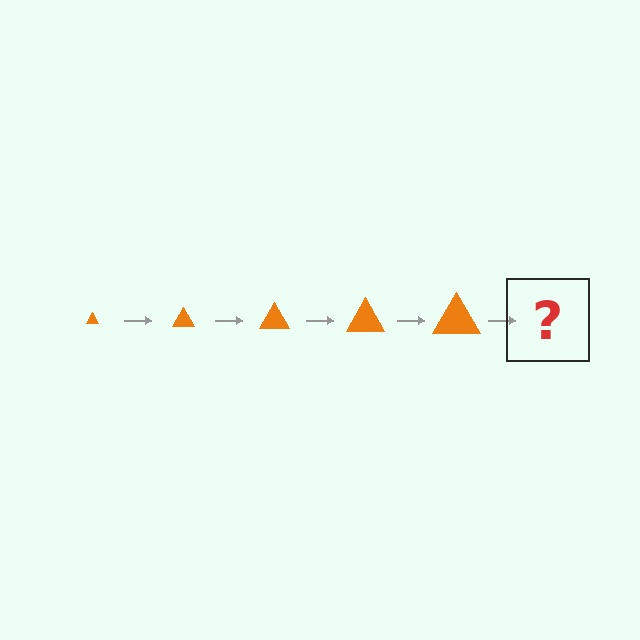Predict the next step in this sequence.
The next step is an orange triangle, larger than the previous one.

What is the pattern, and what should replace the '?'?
The pattern is that the triangle gets progressively larger each step. The '?' should be an orange triangle, larger than the previous one.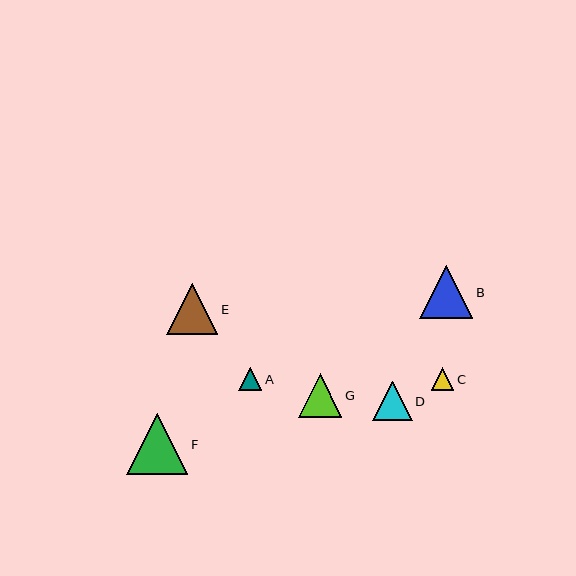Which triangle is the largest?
Triangle F is the largest with a size of approximately 61 pixels.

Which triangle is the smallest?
Triangle C is the smallest with a size of approximately 22 pixels.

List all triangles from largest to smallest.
From largest to smallest: F, B, E, G, D, A, C.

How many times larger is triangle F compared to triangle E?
Triangle F is approximately 1.2 times the size of triangle E.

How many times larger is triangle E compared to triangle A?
Triangle E is approximately 2.2 times the size of triangle A.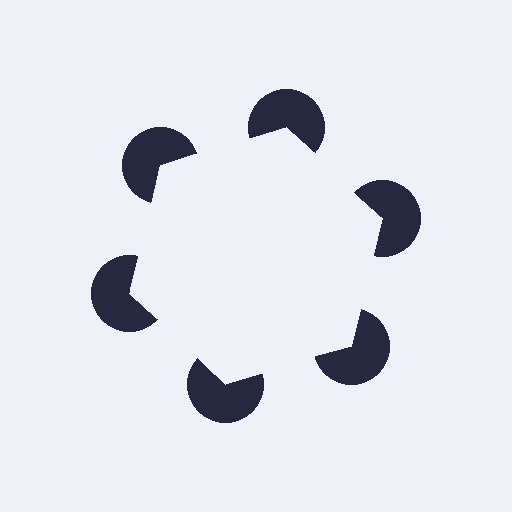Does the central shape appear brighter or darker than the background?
It typically appears slightly brighter than the background, even though no actual brightness change is drawn.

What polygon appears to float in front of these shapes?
An illusory hexagon — its edges are inferred from the aligned wedge cuts in the pac-man discs, not physically drawn.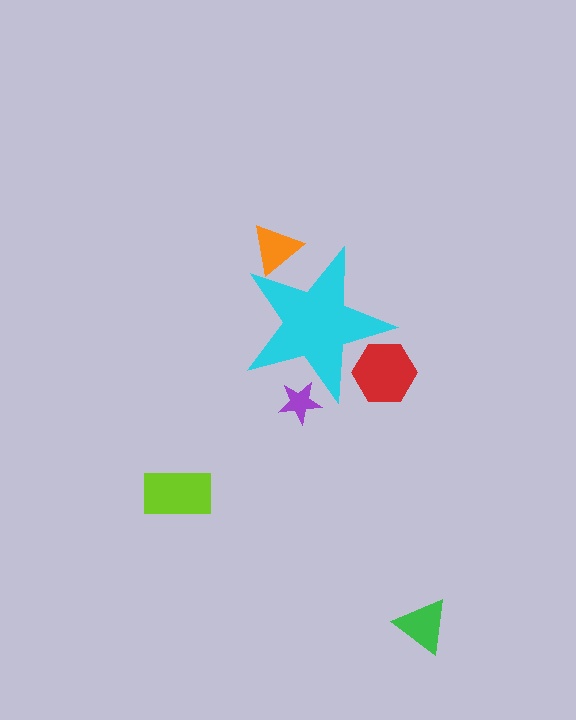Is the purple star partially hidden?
Yes, the purple star is partially hidden behind the cyan star.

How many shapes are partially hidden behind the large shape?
3 shapes are partially hidden.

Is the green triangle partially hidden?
No, the green triangle is fully visible.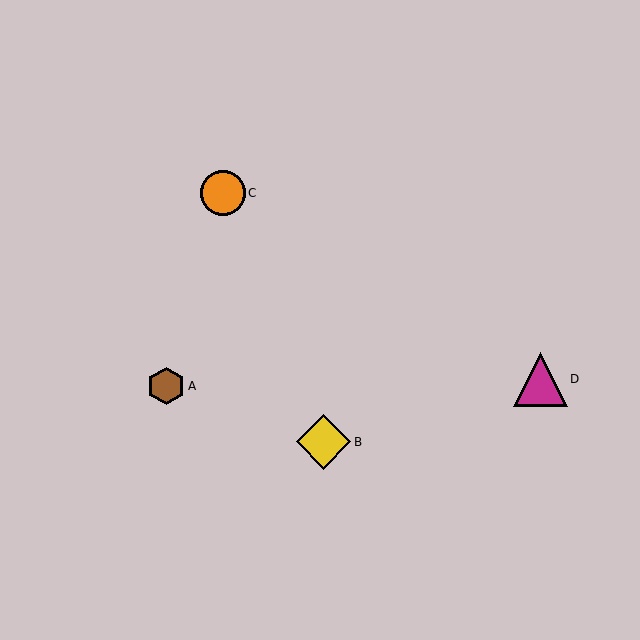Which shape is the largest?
The yellow diamond (labeled B) is the largest.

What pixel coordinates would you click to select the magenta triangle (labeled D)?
Click at (540, 379) to select the magenta triangle D.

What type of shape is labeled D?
Shape D is a magenta triangle.